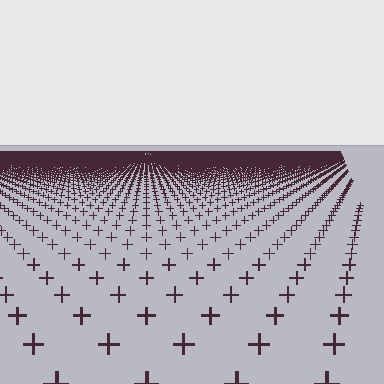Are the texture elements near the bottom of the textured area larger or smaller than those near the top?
Larger. Near the bottom, elements are closer to the viewer and appear at a bigger on-screen size.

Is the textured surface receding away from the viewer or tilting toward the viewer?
The surface is receding away from the viewer. Texture elements get smaller and denser toward the top.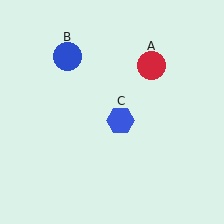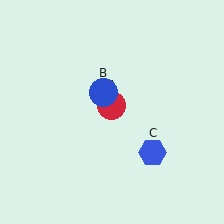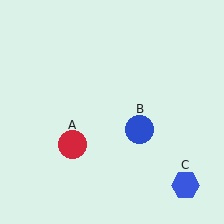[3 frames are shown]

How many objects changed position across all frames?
3 objects changed position: red circle (object A), blue circle (object B), blue hexagon (object C).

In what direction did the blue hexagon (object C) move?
The blue hexagon (object C) moved down and to the right.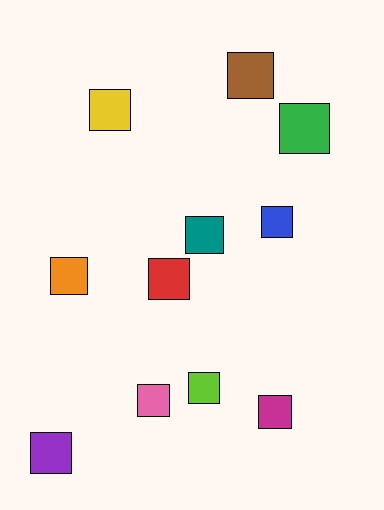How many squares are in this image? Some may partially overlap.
There are 11 squares.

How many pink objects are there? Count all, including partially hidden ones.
There is 1 pink object.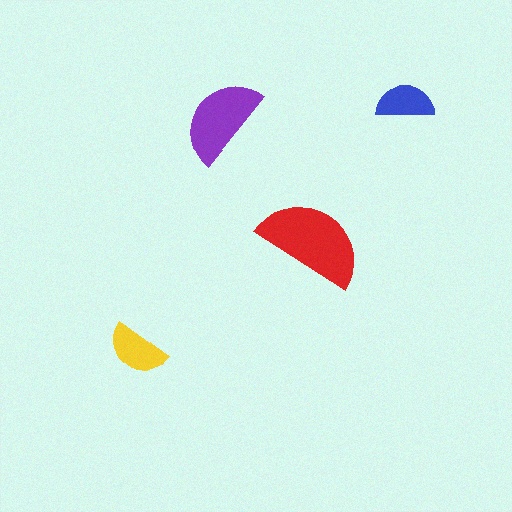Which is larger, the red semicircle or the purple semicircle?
The red one.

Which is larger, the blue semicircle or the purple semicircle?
The purple one.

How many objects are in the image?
There are 4 objects in the image.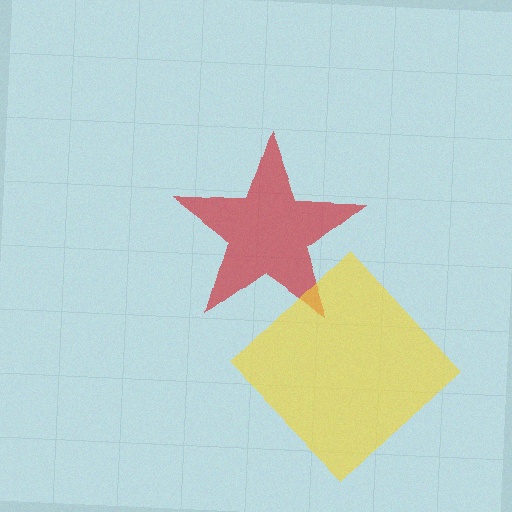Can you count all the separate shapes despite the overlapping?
Yes, there are 2 separate shapes.